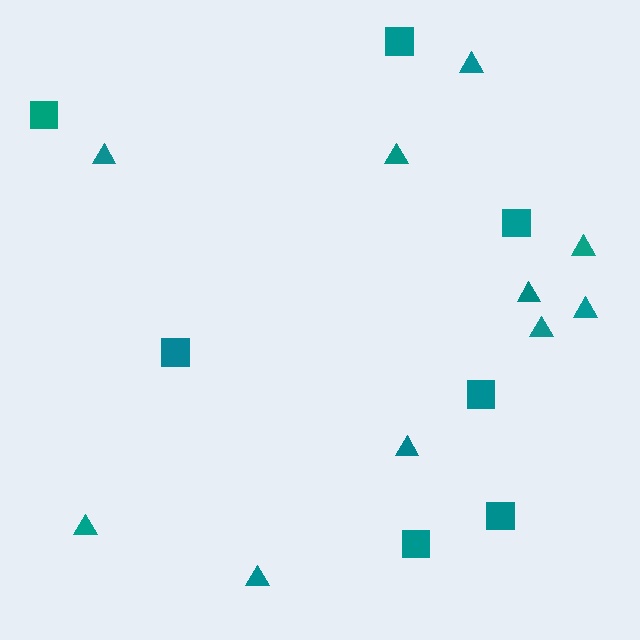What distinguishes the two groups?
There are 2 groups: one group of triangles (10) and one group of squares (7).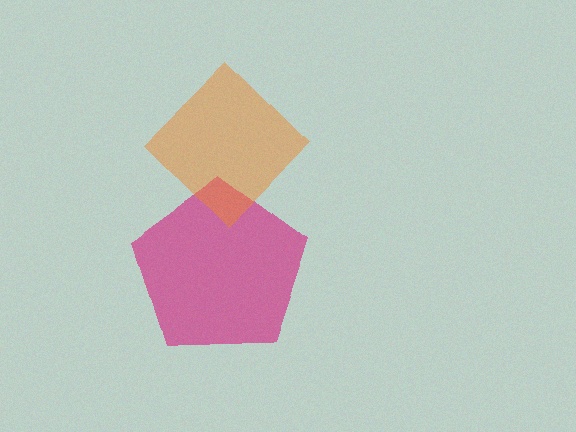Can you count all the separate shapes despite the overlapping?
Yes, there are 2 separate shapes.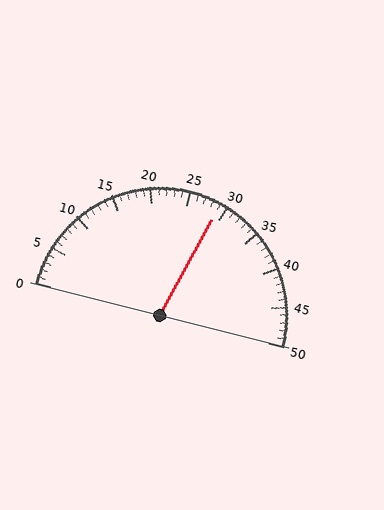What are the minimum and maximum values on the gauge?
The gauge ranges from 0 to 50.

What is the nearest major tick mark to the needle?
The nearest major tick mark is 30.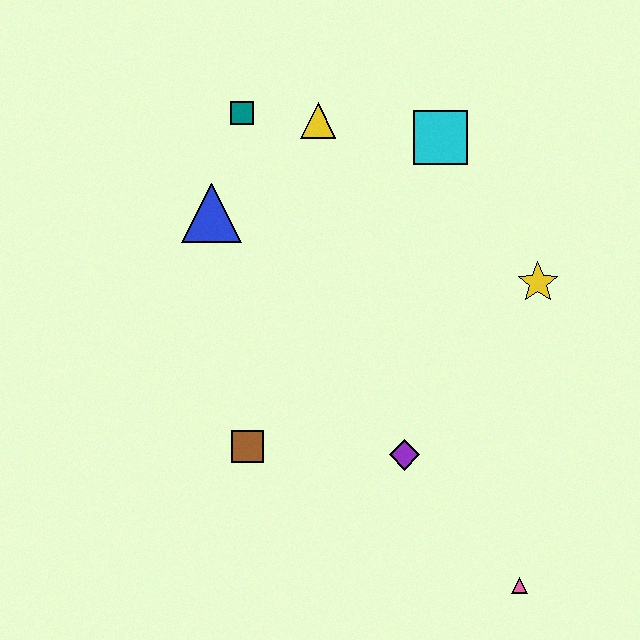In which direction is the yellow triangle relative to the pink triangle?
The yellow triangle is above the pink triangle.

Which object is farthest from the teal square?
The pink triangle is farthest from the teal square.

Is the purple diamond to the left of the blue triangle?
No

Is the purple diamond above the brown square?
No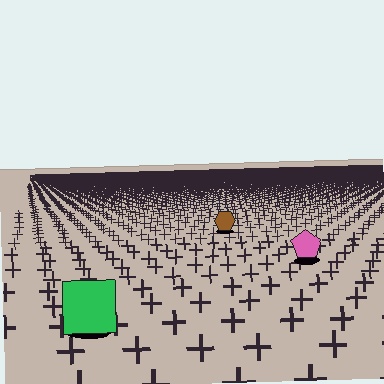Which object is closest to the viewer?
The green square is closest. The texture marks near it are larger and more spread out.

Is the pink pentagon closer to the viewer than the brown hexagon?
Yes. The pink pentagon is closer — you can tell from the texture gradient: the ground texture is coarser near it.